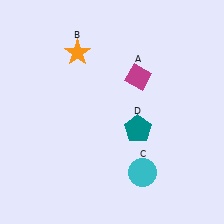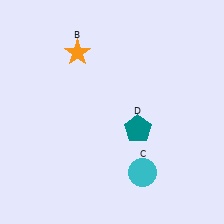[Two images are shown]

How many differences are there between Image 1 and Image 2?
There is 1 difference between the two images.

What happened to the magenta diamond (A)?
The magenta diamond (A) was removed in Image 2. It was in the top-right area of Image 1.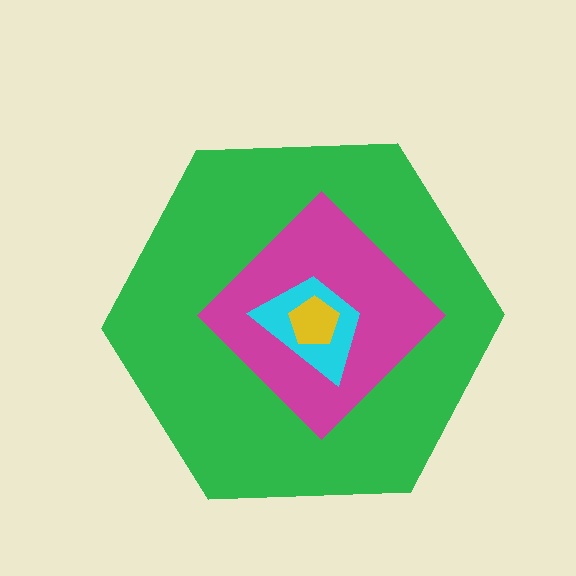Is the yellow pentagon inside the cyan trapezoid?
Yes.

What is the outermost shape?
The green hexagon.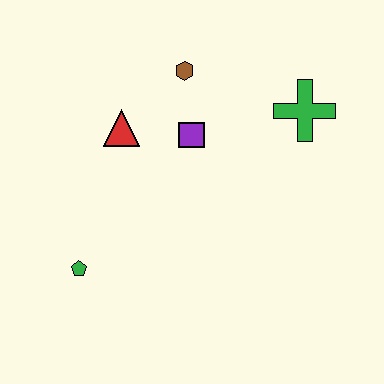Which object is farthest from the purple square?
The green pentagon is farthest from the purple square.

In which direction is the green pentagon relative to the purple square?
The green pentagon is below the purple square.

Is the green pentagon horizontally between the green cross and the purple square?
No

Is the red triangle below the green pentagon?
No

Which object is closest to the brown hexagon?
The purple square is closest to the brown hexagon.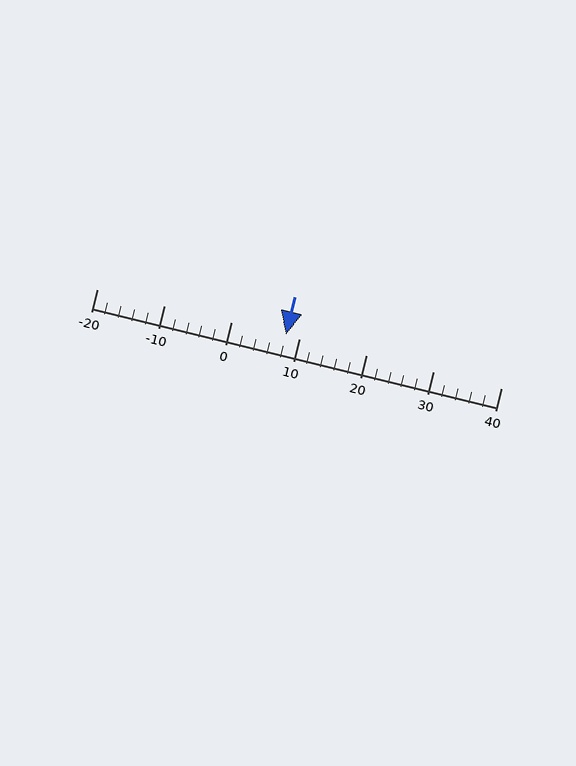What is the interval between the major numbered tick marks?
The major tick marks are spaced 10 units apart.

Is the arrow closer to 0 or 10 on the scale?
The arrow is closer to 10.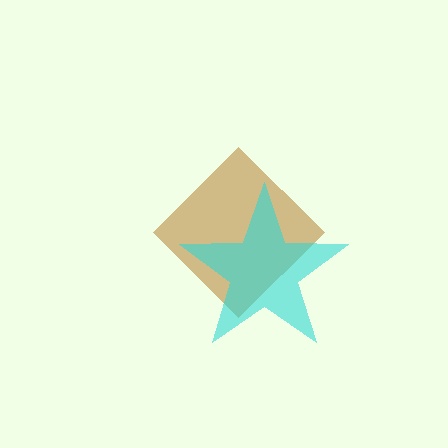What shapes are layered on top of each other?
The layered shapes are: a brown diamond, a cyan star.